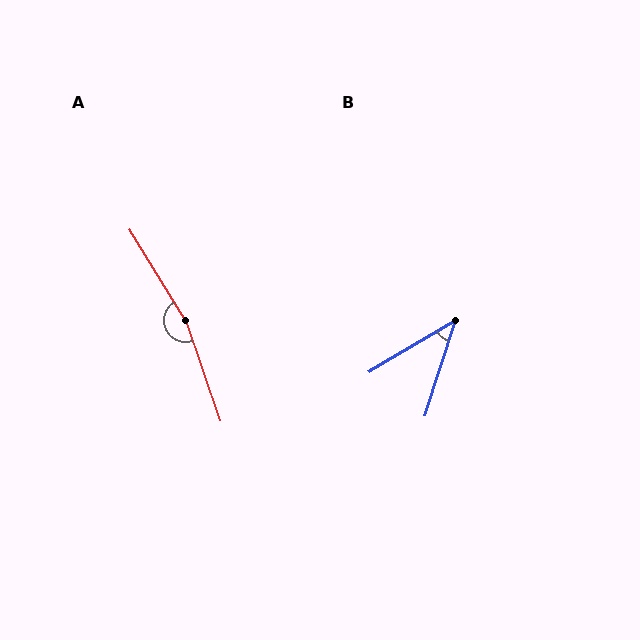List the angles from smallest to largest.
B (41°), A (167°).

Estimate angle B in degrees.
Approximately 41 degrees.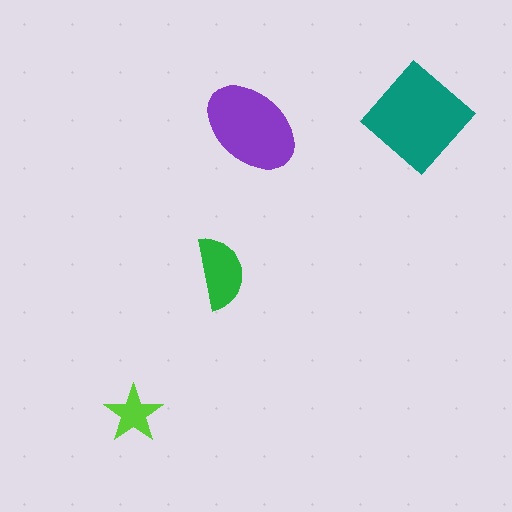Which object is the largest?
The teal diamond.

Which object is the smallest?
The lime star.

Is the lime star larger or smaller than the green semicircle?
Smaller.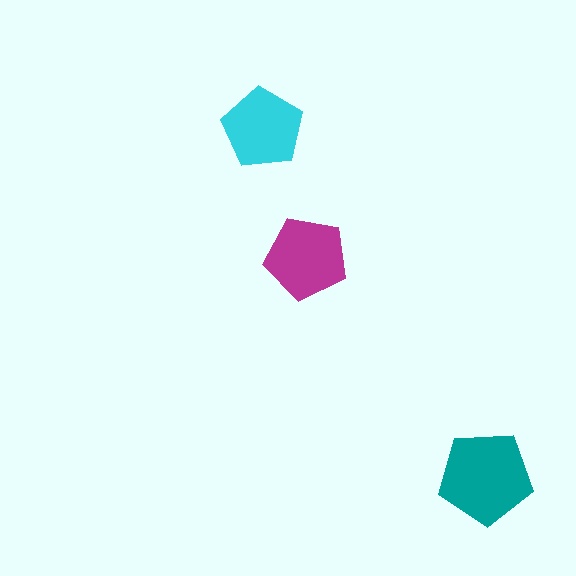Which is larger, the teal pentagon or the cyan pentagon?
The teal one.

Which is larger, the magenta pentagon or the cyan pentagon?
The magenta one.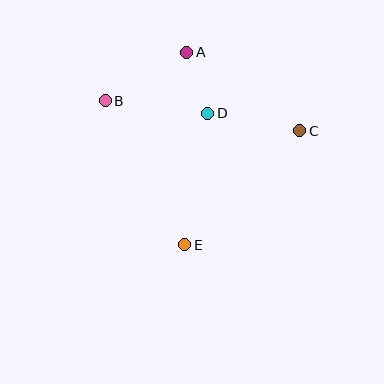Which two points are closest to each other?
Points A and D are closest to each other.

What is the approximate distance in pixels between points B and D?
The distance between B and D is approximately 104 pixels.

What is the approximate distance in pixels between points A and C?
The distance between A and C is approximately 138 pixels.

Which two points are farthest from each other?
Points B and C are farthest from each other.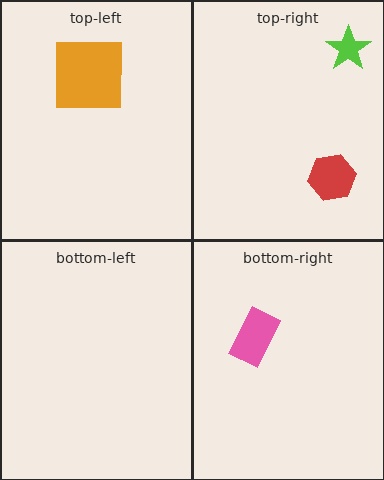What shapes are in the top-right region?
The lime star, the red hexagon.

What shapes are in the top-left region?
The orange square.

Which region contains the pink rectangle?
The bottom-right region.